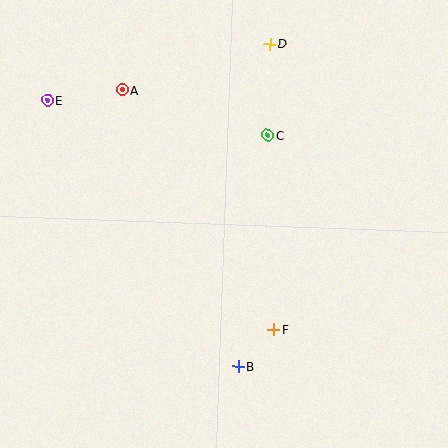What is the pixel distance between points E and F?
The distance between E and F is 322 pixels.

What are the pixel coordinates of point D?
Point D is at (270, 44).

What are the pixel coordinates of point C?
Point C is at (268, 135).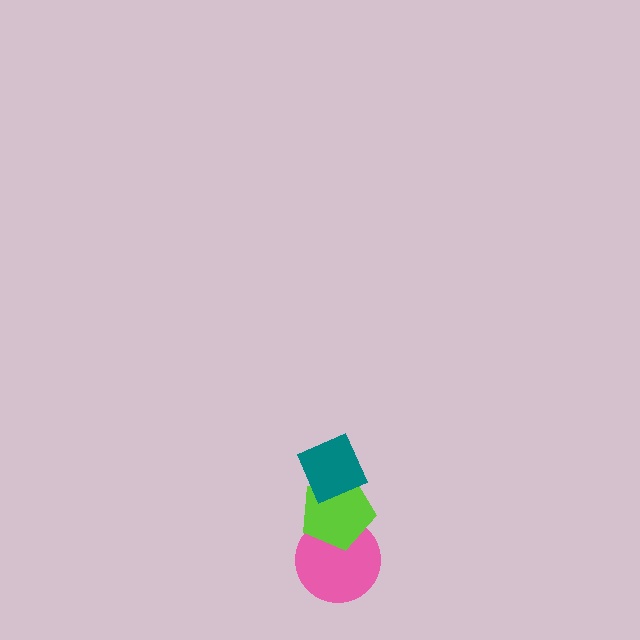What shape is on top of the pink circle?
The lime pentagon is on top of the pink circle.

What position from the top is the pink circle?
The pink circle is 3rd from the top.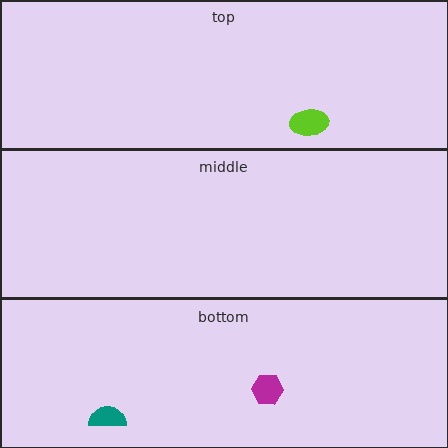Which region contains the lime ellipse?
The top region.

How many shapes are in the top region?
1.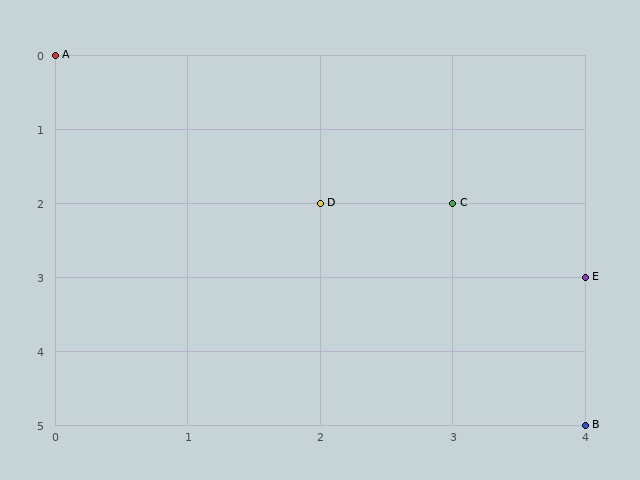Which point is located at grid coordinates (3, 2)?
Point C is at (3, 2).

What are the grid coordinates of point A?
Point A is at grid coordinates (0, 0).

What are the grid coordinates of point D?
Point D is at grid coordinates (2, 2).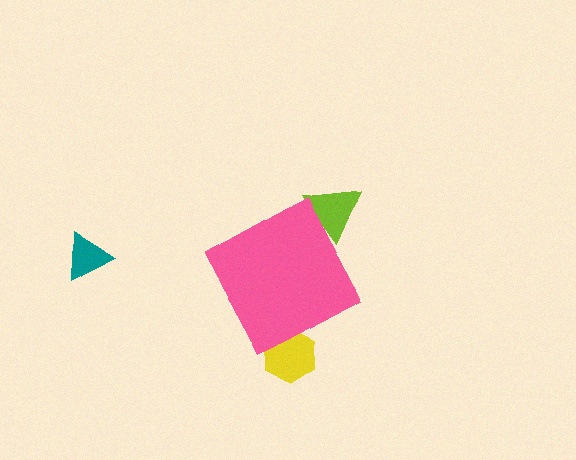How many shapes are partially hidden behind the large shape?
2 shapes are partially hidden.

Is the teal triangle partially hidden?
No, the teal triangle is fully visible.